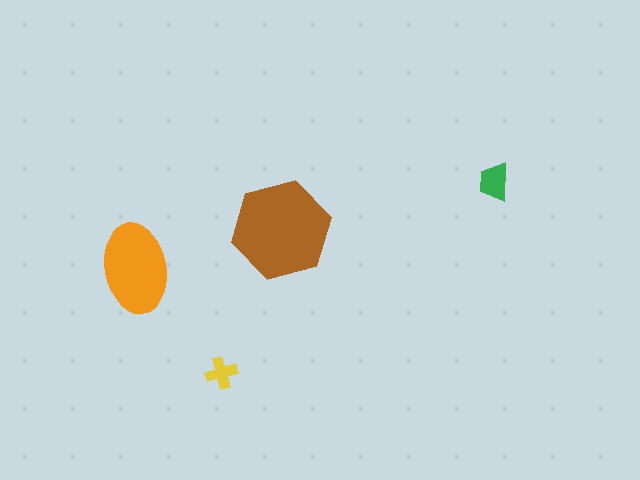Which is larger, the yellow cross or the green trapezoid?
The green trapezoid.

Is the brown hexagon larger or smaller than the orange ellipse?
Larger.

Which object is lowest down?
The yellow cross is bottommost.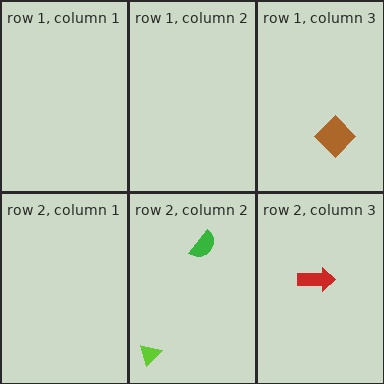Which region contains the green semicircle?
The row 2, column 2 region.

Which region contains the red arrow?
The row 2, column 3 region.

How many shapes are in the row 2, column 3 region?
1.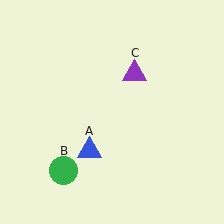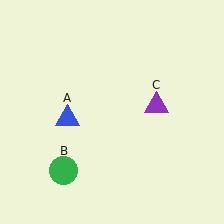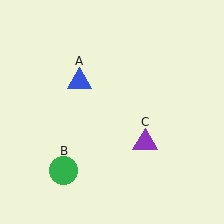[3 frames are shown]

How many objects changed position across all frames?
2 objects changed position: blue triangle (object A), purple triangle (object C).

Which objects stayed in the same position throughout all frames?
Green circle (object B) remained stationary.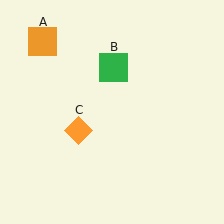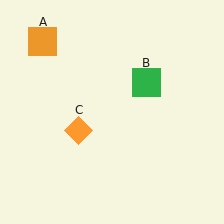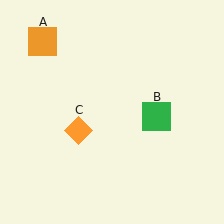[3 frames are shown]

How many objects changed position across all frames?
1 object changed position: green square (object B).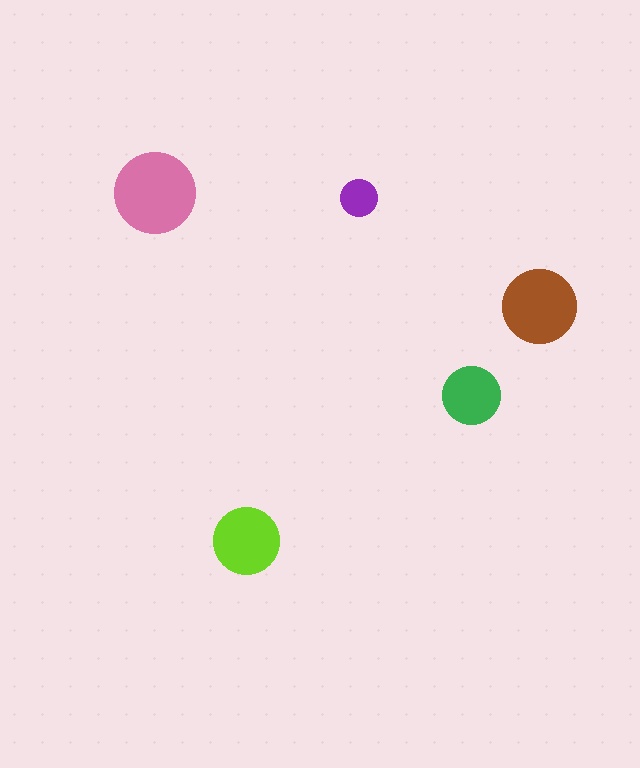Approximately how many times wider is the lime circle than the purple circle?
About 2 times wider.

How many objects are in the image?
There are 5 objects in the image.